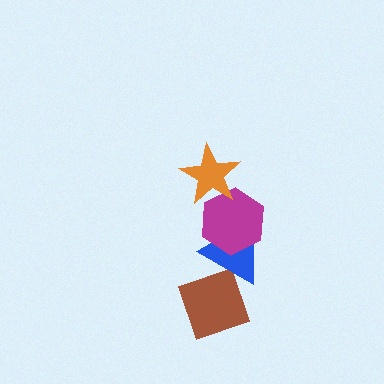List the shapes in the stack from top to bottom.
From top to bottom: the orange star, the magenta hexagon, the blue triangle, the brown diamond.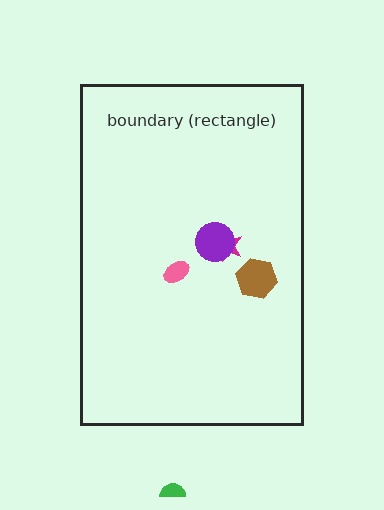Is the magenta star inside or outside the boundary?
Inside.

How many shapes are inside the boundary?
4 inside, 1 outside.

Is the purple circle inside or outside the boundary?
Inside.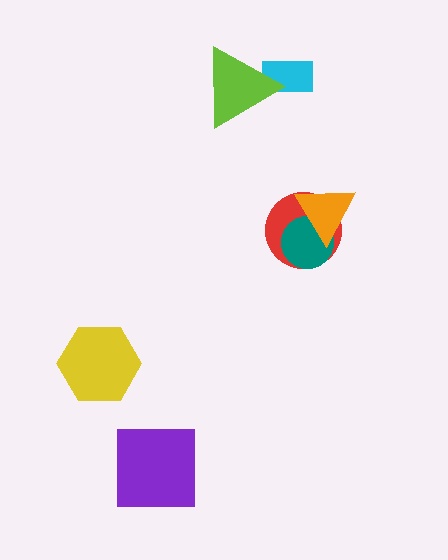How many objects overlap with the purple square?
0 objects overlap with the purple square.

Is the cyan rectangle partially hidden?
Yes, it is partially covered by another shape.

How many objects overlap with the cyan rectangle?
1 object overlaps with the cyan rectangle.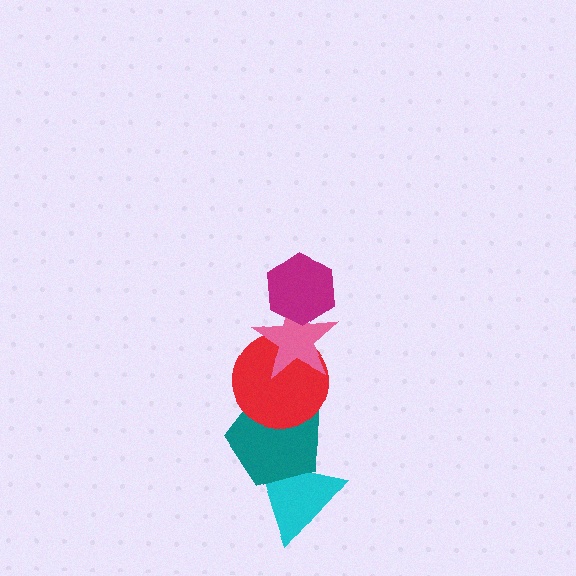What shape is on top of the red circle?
The pink star is on top of the red circle.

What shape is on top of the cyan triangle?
The teal pentagon is on top of the cyan triangle.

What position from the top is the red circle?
The red circle is 3rd from the top.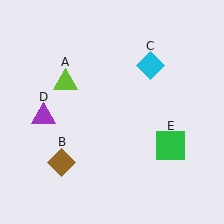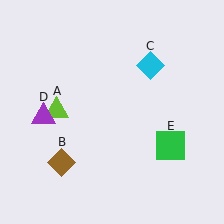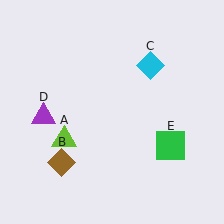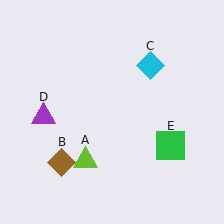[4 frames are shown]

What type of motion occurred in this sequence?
The lime triangle (object A) rotated counterclockwise around the center of the scene.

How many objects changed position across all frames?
1 object changed position: lime triangle (object A).